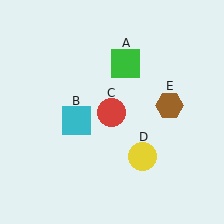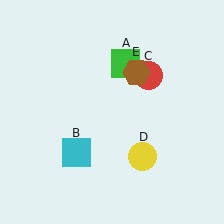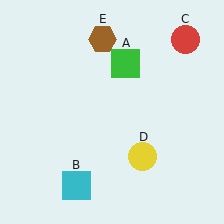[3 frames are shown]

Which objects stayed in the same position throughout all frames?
Green square (object A) and yellow circle (object D) remained stationary.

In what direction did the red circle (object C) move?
The red circle (object C) moved up and to the right.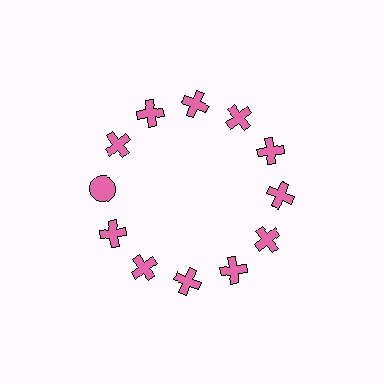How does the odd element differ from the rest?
It has a different shape: circle instead of cross.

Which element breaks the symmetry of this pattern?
The pink circle at roughly the 9 o'clock position breaks the symmetry. All other shapes are pink crosses.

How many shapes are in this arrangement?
There are 12 shapes arranged in a ring pattern.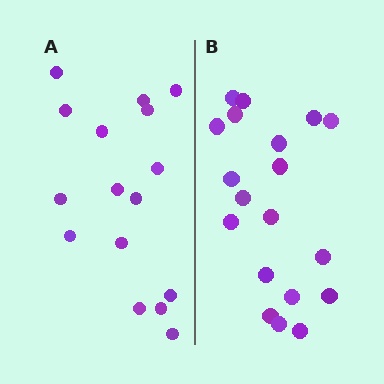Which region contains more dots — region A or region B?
Region B (the right region) has more dots.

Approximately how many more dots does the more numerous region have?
Region B has just a few more — roughly 2 or 3 more dots than region A.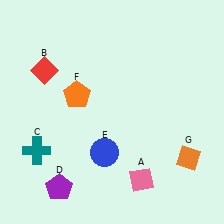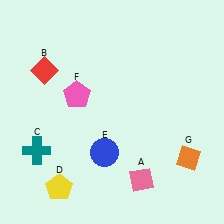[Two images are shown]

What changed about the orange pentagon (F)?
In Image 1, F is orange. In Image 2, it changed to pink.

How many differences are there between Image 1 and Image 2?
There are 2 differences between the two images.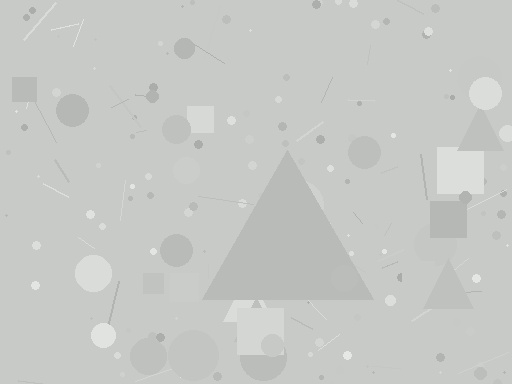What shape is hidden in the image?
A triangle is hidden in the image.